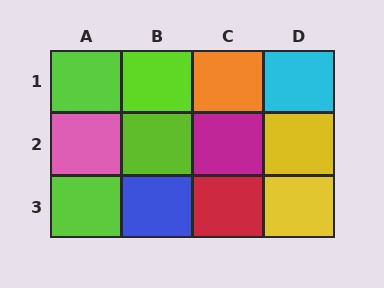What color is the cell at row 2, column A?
Pink.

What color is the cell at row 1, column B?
Lime.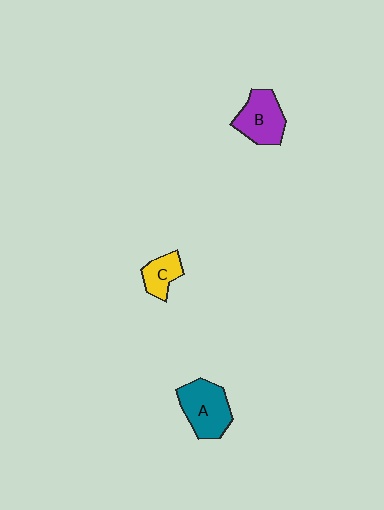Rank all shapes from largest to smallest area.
From largest to smallest: A (teal), B (purple), C (yellow).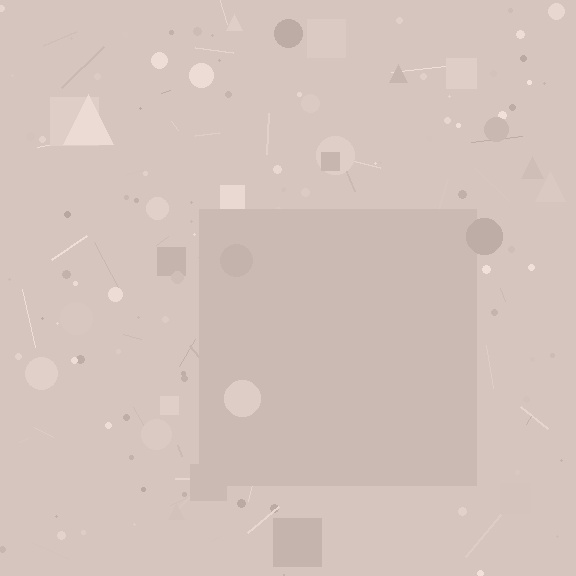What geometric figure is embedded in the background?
A square is embedded in the background.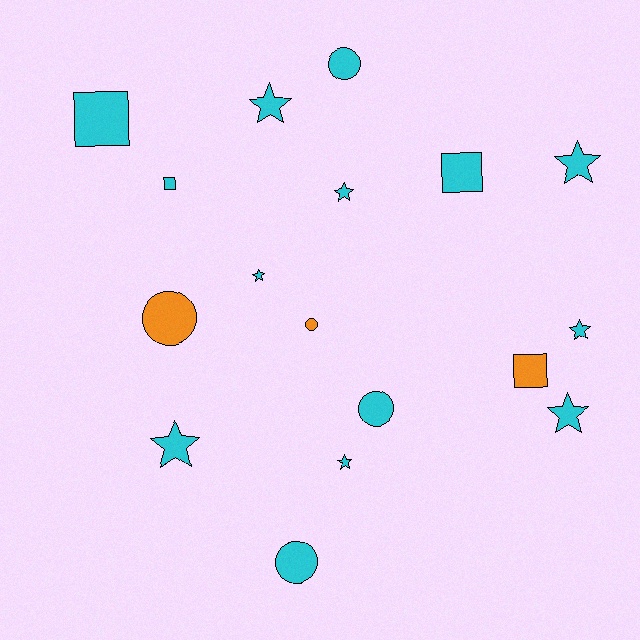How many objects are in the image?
There are 17 objects.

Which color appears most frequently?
Cyan, with 14 objects.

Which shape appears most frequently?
Star, with 8 objects.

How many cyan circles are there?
There are 3 cyan circles.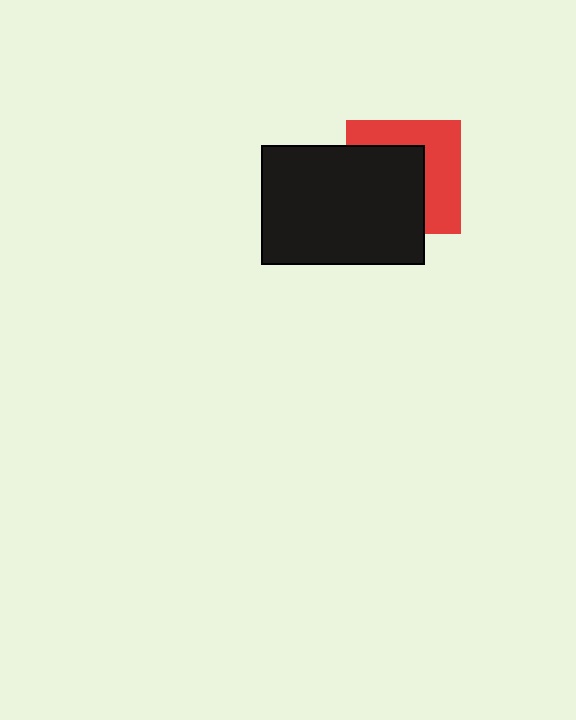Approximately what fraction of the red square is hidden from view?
Roughly 53% of the red square is hidden behind the black rectangle.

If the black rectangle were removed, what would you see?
You would see the complete red square.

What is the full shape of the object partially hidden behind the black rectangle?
The partially hidden object is a red square.